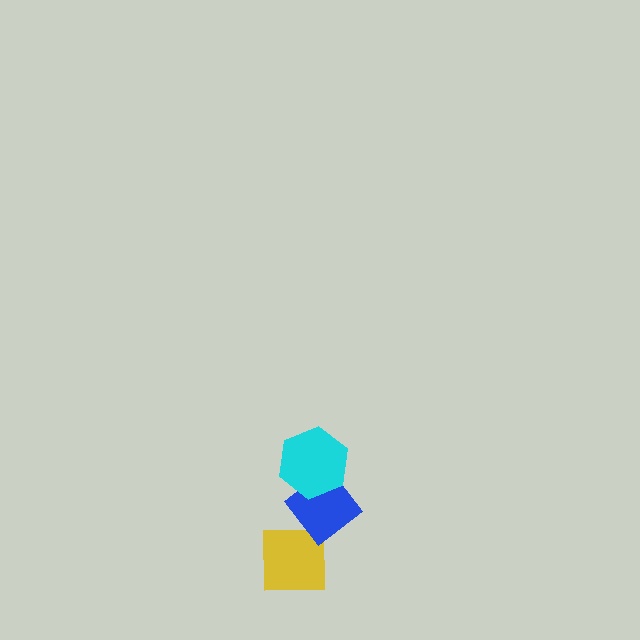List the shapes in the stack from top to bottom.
From top to bottom: the cyan hexagon, the blue diamond, the yellow square.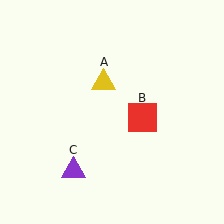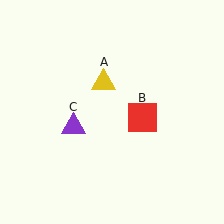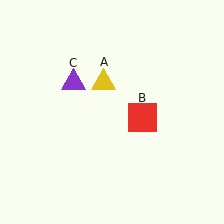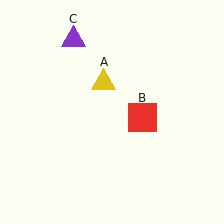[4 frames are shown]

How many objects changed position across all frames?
1 object changed position: purple triangle (object C).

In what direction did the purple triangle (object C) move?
The purple triangle (object C) moved up.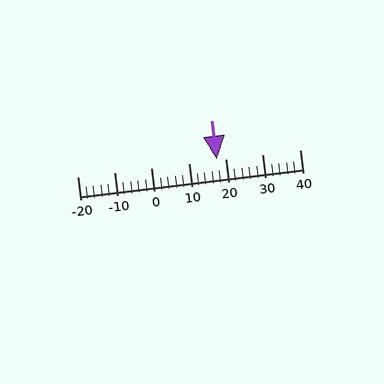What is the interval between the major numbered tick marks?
The major tick marks are spaced 10 units apart.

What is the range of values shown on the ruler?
The ruler shows values from -20 to 40.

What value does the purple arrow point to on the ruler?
The purple arrow points to approximately 18.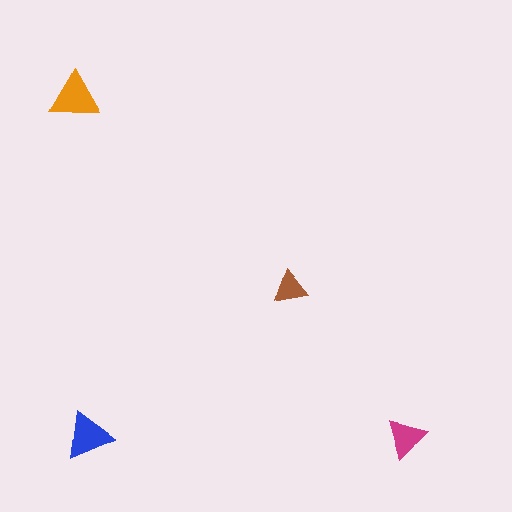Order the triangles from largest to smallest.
the orange one, the blue one, the magenta one, the brown one.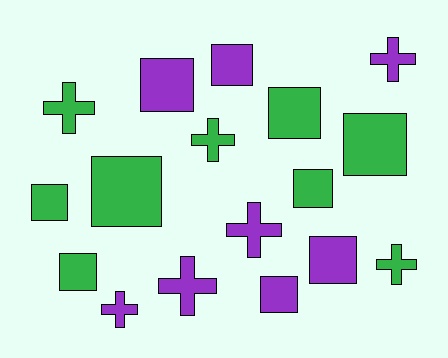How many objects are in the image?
There are 17 objects.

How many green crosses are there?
There are 3 green crosses.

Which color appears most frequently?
Green, with 9 objects.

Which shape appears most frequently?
Square, with 10 objects.